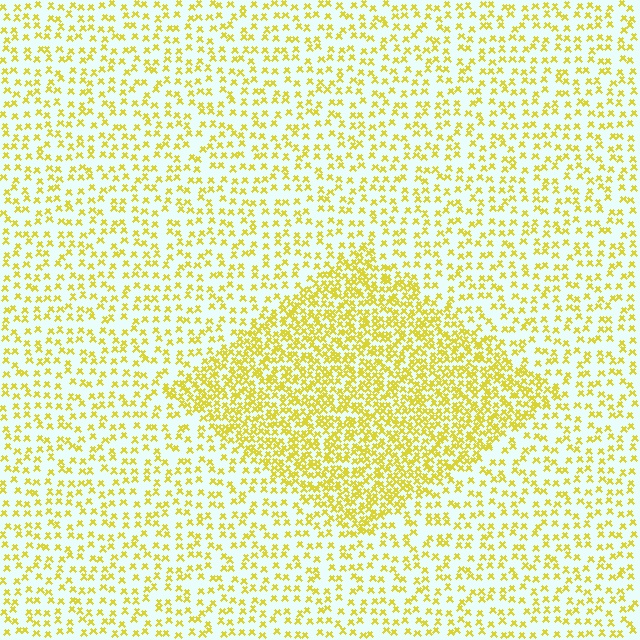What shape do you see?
I see a diamond.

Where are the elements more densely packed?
The elements are more densely packed inside the diamond boundary.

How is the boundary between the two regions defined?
The boundary is defined by a change in element density (approximately 2.3x ratio). All elements are the same color, size, and shape.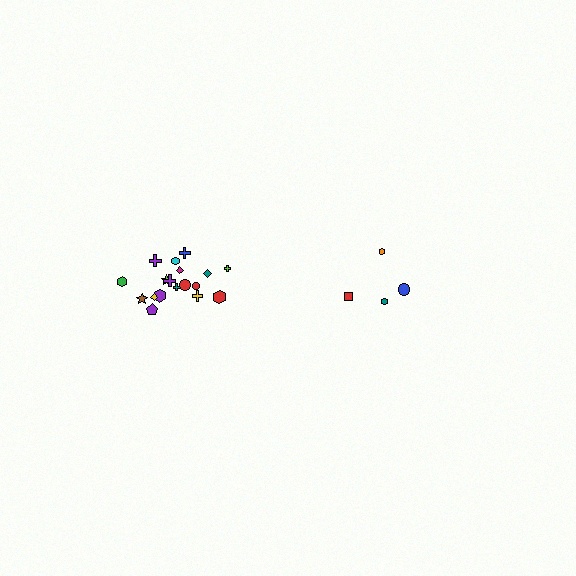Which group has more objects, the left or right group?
The left group.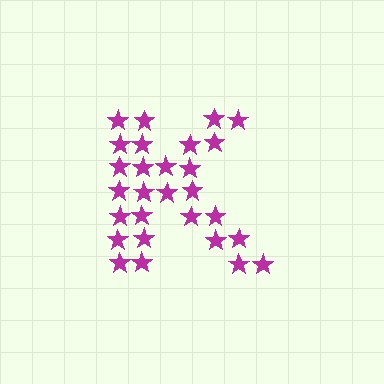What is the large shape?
The large shape is the letter K.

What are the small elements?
The small elements are stars.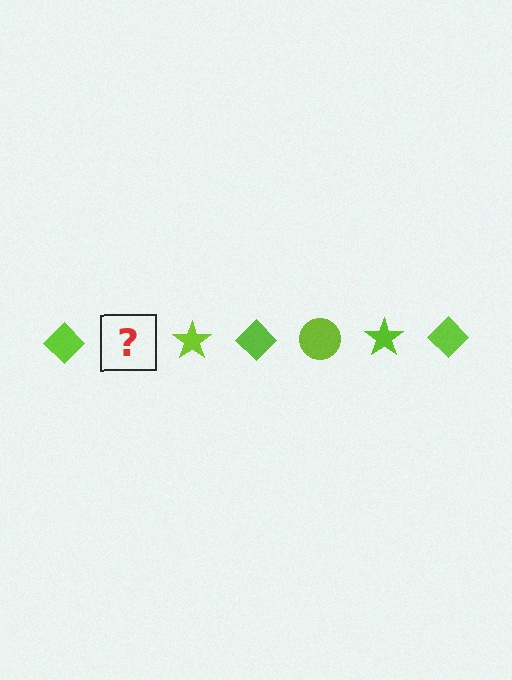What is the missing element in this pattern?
The missing element is a lime circle.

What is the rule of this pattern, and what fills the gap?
The rule is that the pattern cycles through diamond, circle, star shapes in lime. The gap should be filled with a lime circle.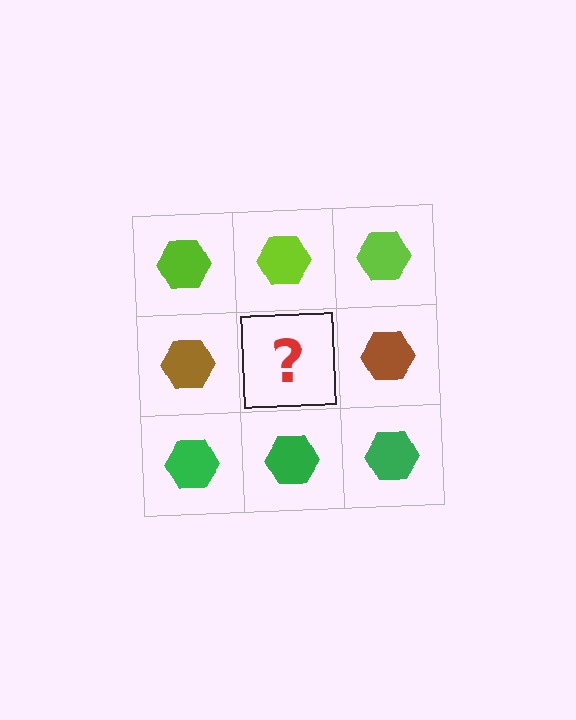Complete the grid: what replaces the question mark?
The question mark should be replaced with a brown hexagon.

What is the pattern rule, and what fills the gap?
The rule is that each row has a consistent color. The gap should be filled with a brown hexagon.